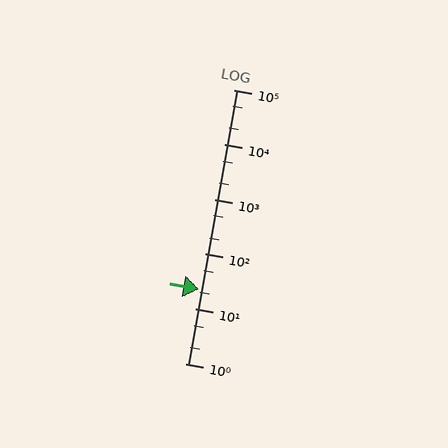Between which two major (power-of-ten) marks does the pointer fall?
The pointer is between 10 and 100.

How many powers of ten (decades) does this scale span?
The scale spans 5 decades, from 1 to 100000.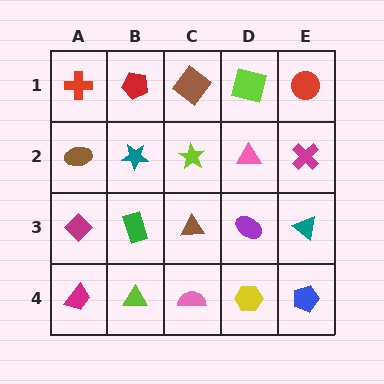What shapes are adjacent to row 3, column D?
A pink triangle (row 2, column D), a yellow hexagon (row 4, column D), a brown triangle (row 3, column C), a teal triangle (row 3, column E).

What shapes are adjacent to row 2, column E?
A red circle (row 1, column E), a teal triangle (row 3, column E), a pink triangle (row 2, column D).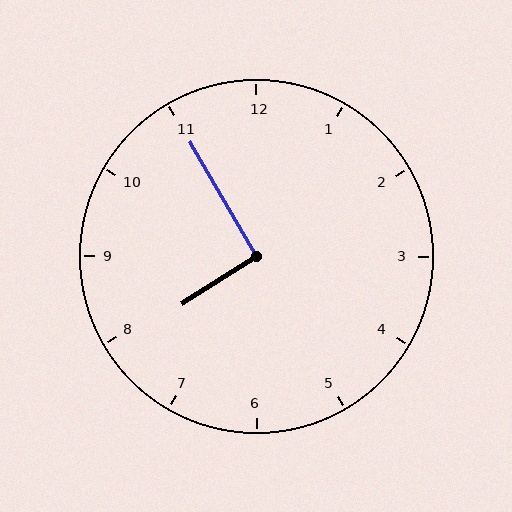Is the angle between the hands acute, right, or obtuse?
It is right.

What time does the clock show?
7:55.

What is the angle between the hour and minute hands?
Approximately 92 degrees.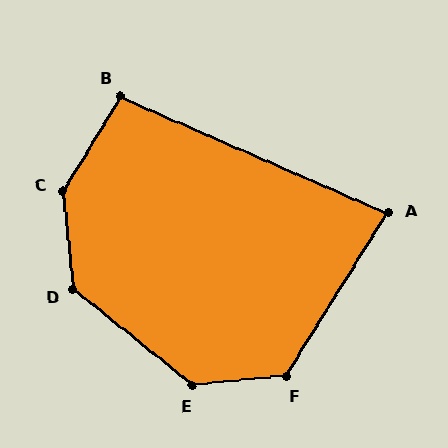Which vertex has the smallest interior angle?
A, at approximately 82 degrees.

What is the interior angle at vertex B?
Approximately 98 degrees (obtuse).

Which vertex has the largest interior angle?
C, at approximately 143 degrees.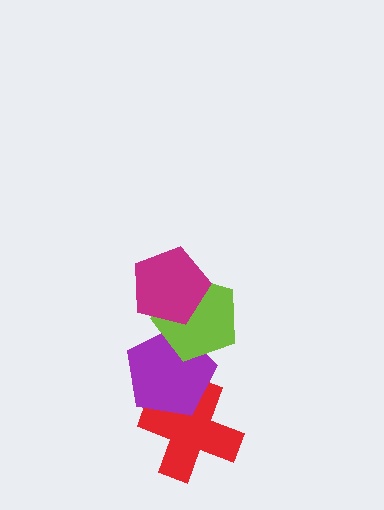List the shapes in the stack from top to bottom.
From top to bottom: the magenta pentagon, the lime pentagon, the purple pentagon, the red cross.